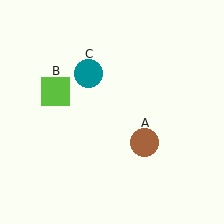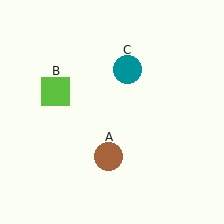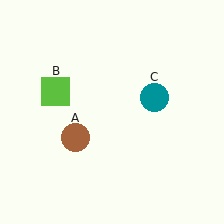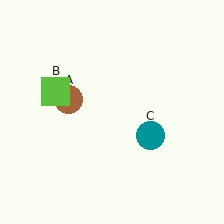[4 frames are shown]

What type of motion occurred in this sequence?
The brown circle (object A), teal circle (object C) rotated clockwise around the center of the scene.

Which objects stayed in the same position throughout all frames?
Lime square (object B) remained stationary.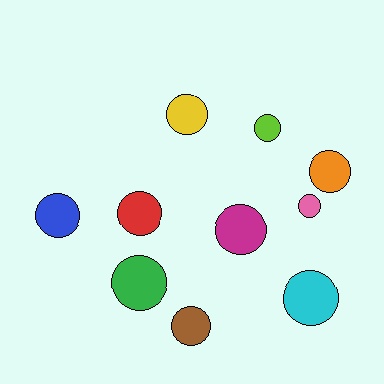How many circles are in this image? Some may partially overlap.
There are 10 circles.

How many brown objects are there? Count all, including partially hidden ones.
There is 1 brown object.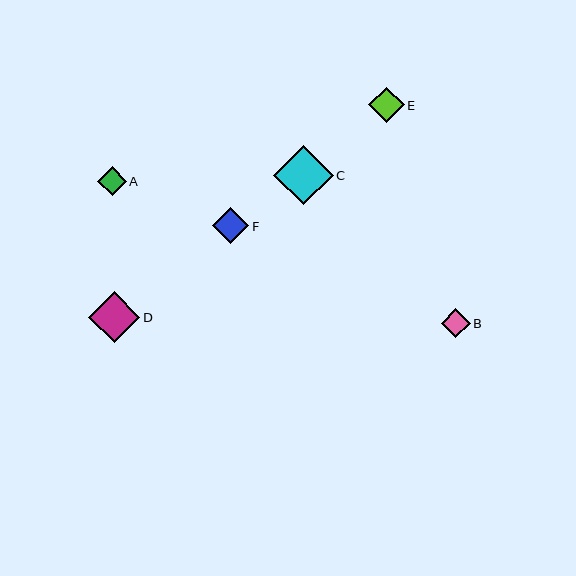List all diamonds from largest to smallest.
From largest to smallest: C, D, F, E, B, A.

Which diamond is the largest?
Diamond C is the largest with a size of approximately 60 pixels.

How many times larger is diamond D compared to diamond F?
Diamond D is approximately 1.4 times the size of diamond F.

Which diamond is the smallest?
Diamond A is the smallest with a size of approximately 29 pixels.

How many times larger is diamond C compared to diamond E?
Diamond C is approximately 1.7 times the size of diamond E.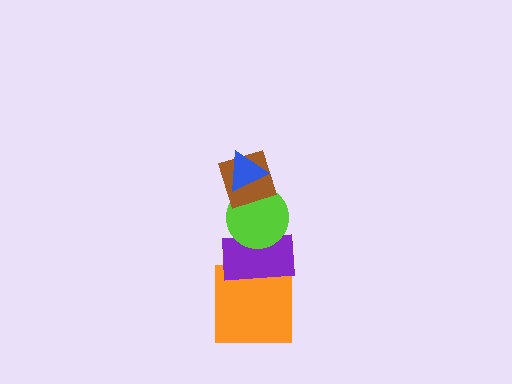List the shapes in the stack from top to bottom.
From top to bottom: the blue triangle, the brown diamond, the lime circle, the purple rectangle, the orange square.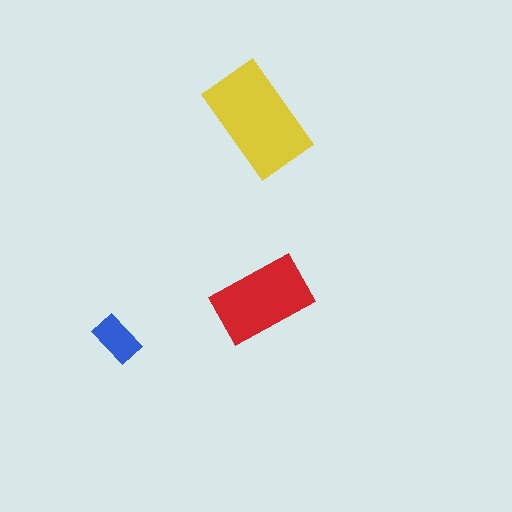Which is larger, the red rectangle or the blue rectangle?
The red one.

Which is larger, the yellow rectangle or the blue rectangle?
The yellow one.